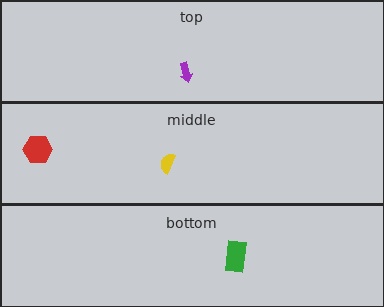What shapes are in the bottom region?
The green rectangle.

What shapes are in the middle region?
The red hexagon, the yellow semicircle.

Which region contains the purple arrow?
The top region.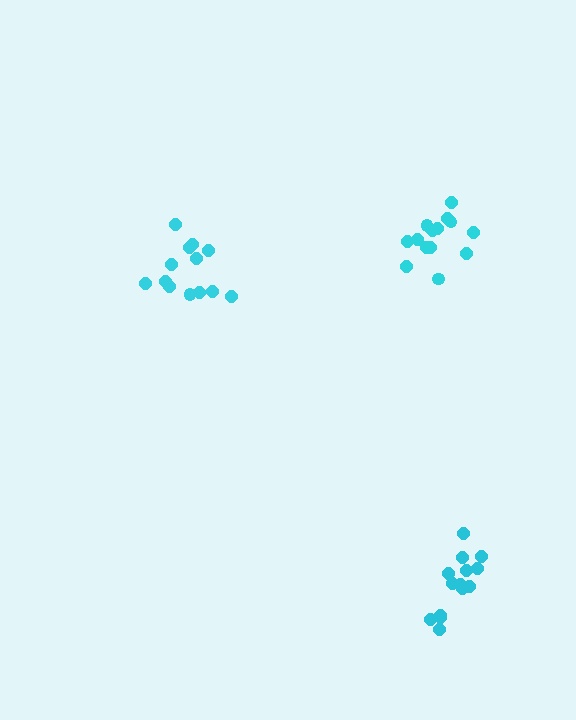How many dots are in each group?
Group 1: 13 dots, Group 2: 14 dots, Group 3: 14 dots (41 total).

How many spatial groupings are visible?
There are 3 spatial groupings.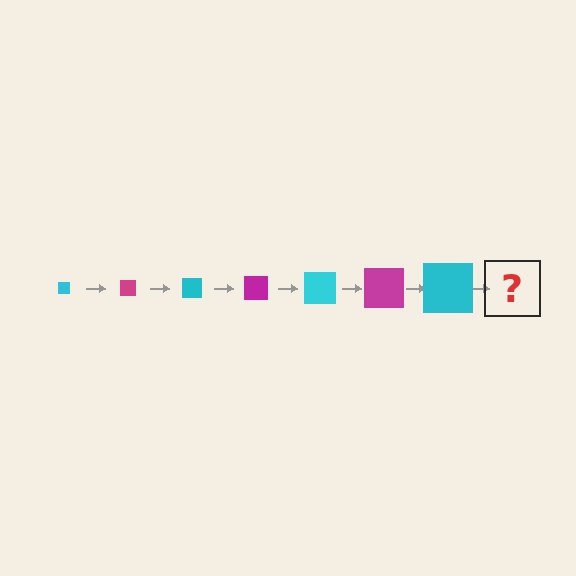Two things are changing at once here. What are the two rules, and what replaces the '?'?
The two rules are that the square grows larger each step and the color cycles through cyan and magenta. The '?' should be a magenta square, larger than the previous one.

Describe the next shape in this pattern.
It should be a magenta square, larger than the previous one.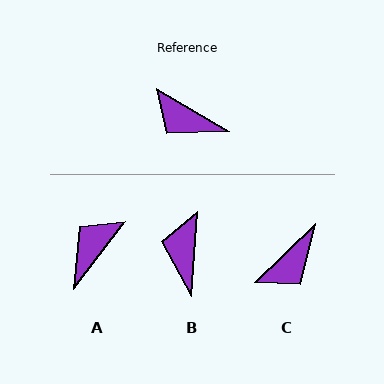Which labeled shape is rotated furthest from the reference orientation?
A, about 97 degrees away.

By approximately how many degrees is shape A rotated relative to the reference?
Approximately 97 degrees clockwise.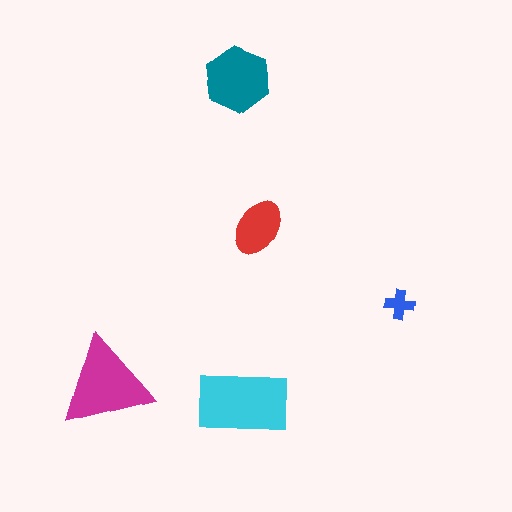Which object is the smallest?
The blue cross.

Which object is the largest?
The cyan rectangle.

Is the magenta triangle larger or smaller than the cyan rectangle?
Smaller.